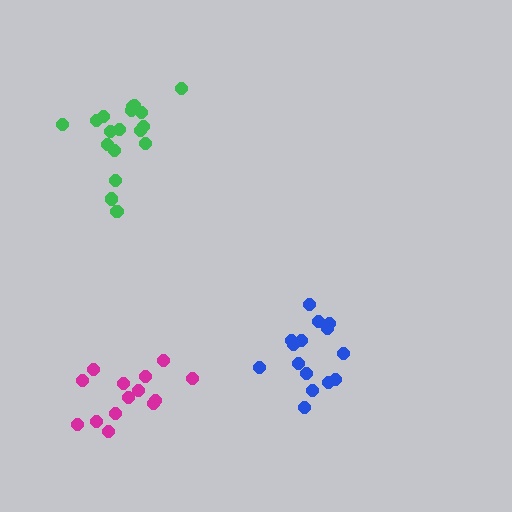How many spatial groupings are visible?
There are 3 spatial groupings.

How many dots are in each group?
Group 1: 15 dots, Group 2: 14 dots, Group 3: 18 dots (47 total).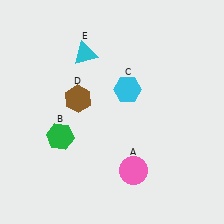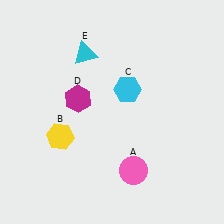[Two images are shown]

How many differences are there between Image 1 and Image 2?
There are 2 differences between the two images.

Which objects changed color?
B changed from green to yellow. D changed from brown to magenta.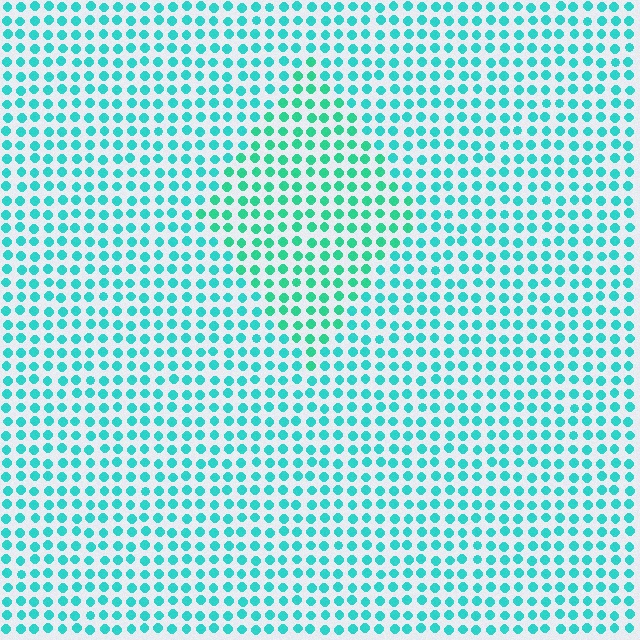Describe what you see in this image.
The image is filled with small cyan elements in a uniform arrangement. A diamond-shaped region is visible where the elements are tinted to a slightly different hue, forming a subtle color boundary.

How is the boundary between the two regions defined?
The boundary is defined purely by a slight shift in hue (about 21 degrees). Spacing, size, and orientation are identical on both sides.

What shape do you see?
I see a diamond.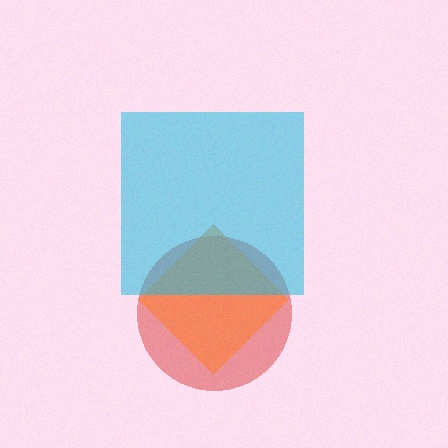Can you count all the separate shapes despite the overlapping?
Yes, there are 3 separate shapes.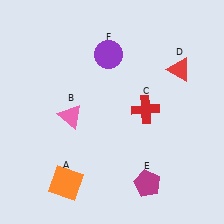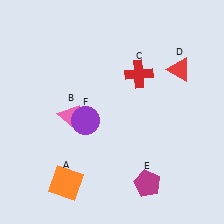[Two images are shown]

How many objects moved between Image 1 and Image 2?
2 objects moved between the two images.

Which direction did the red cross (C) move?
The red cross (C) moved up.